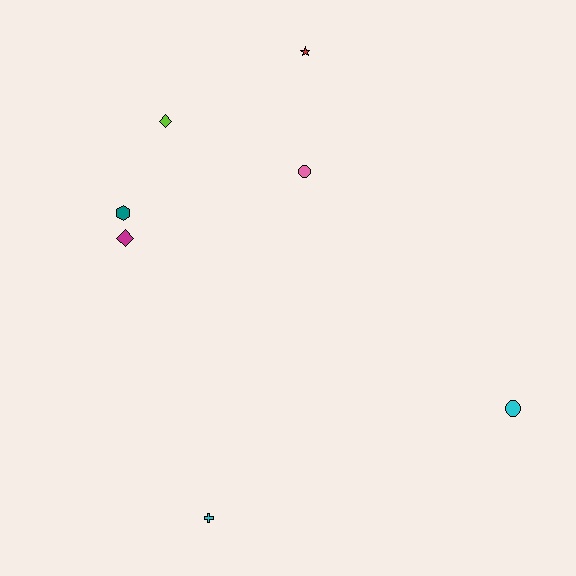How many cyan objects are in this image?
There are 2 cyan objects.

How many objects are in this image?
There are 7 objects.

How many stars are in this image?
There is 1 star.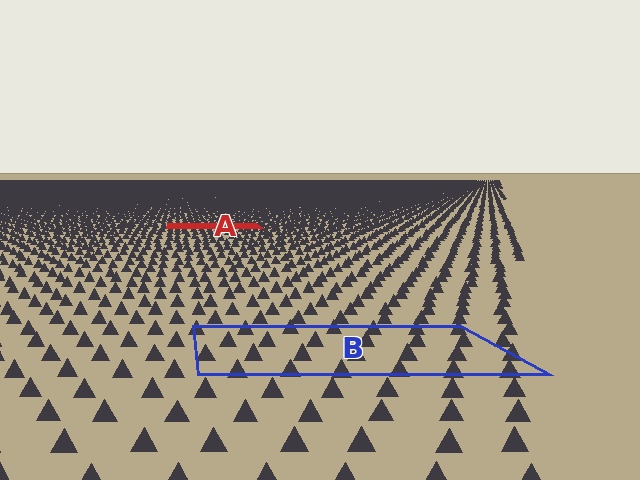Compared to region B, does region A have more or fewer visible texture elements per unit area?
Region A has more texture elements per unit area — they are packed more densely because it is farther away.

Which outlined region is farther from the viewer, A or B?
Region A is farther from the viewer — the texture elements inside it appear smaller and more densely packed.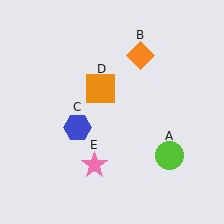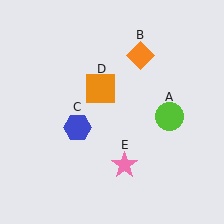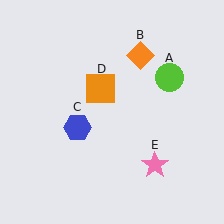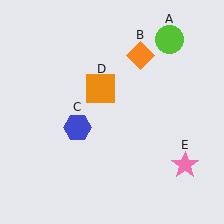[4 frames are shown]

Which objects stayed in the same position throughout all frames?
Orange diamond (object B) and blue hexagon (object C) and orange square (object D) remained stationary.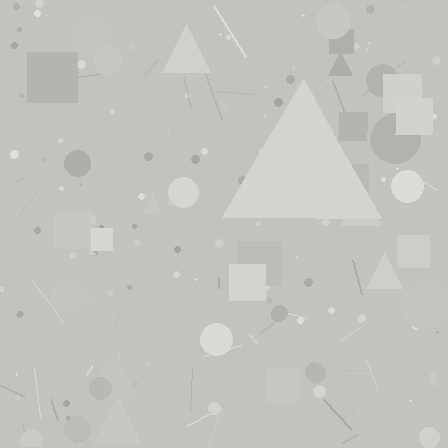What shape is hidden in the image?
A triangle is hidden in the image.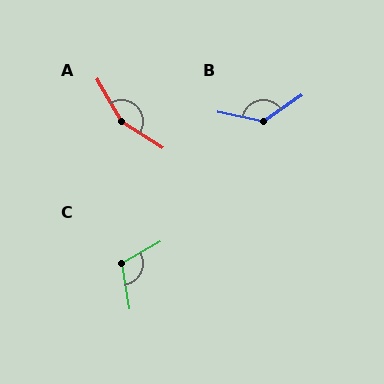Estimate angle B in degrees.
Approximately 134 degrees.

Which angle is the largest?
A, at approximately 153 degrees.